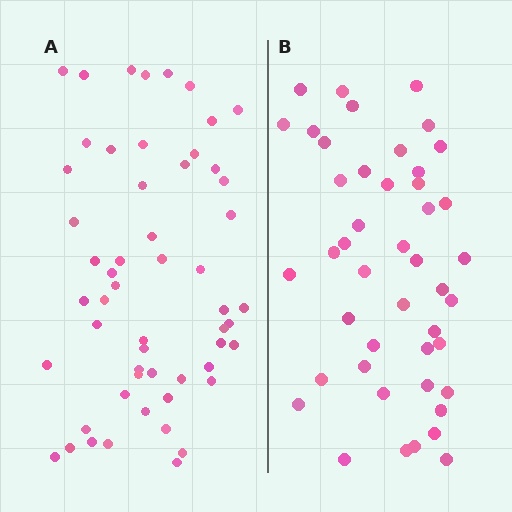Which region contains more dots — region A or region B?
Region A (the left region) has more dots.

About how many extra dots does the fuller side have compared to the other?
Region A has roughly 10 or so more dots than region B.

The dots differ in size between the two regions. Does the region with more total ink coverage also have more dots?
No. Region B has more total ink coverage because its dots are larger, but region A actually contains more individual dots. Total area can be misleading — the number of items is what matters here.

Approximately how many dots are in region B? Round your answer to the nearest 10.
About 40 dots. (The exact count is 45, which rounds to 40.)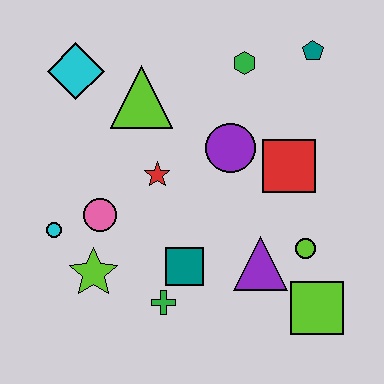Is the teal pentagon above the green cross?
Yes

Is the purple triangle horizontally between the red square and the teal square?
Yes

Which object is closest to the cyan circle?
The pink circle is closest to the cyan circle.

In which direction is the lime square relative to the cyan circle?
The lime square is to the right of the cyan circle.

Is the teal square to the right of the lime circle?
No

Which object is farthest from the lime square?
The cyan diamond is farthest from the lime square.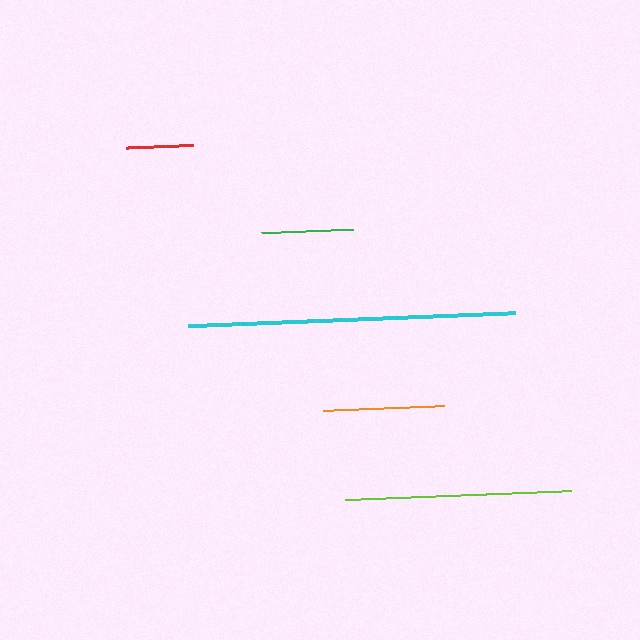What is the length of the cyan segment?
The cyan segment is approximately 327 pixels long.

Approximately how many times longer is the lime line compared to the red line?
The lime line is approximately 3.4 times the length of the red line.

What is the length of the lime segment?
The lime segment is approximately 226 pixels long.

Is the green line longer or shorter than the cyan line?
The cyan line is longer than the green line.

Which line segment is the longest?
The cyan line is the longest at approximately 327 pixels.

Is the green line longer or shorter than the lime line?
The lime line is longer than the green line.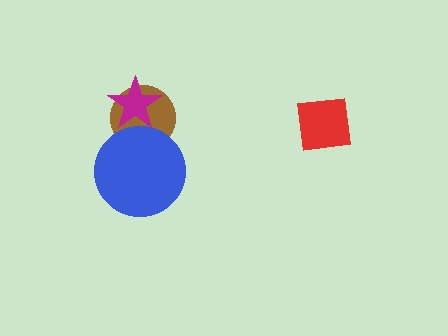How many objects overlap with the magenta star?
1 object overlaps with the magenta star.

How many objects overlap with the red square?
0 objects overlap with the red square.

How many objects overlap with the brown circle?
2 objects overlap with the brown circle.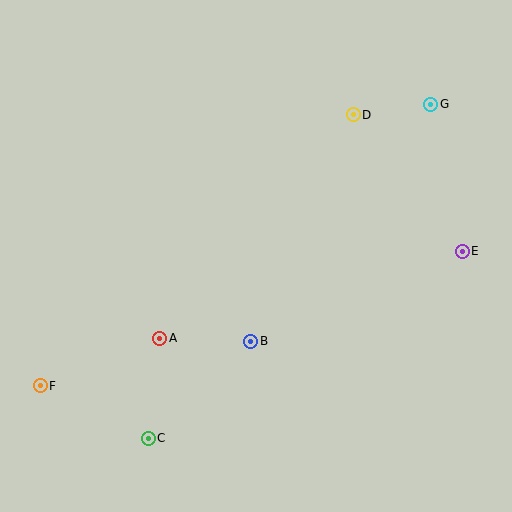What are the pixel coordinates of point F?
Point F is at (40, 386).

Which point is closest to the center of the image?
Point B at (251, 342) is closest to the center.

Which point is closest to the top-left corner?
Point D is closest to the top-left corner.